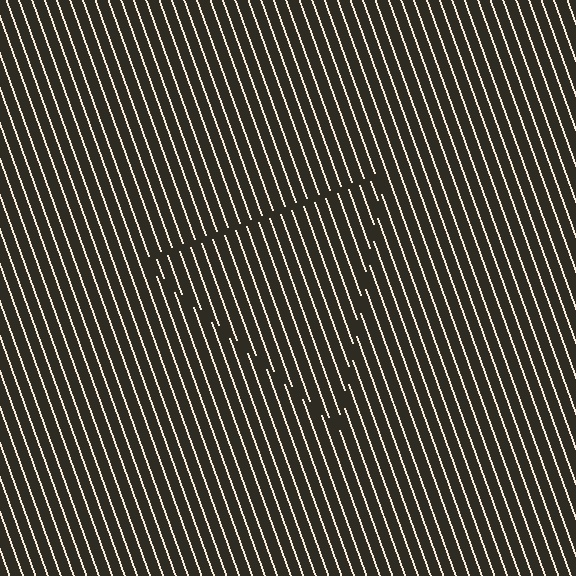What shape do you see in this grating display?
An illusory triangle. The interior of the shape contains the same grating, shifted by half a period — the contour is defined by the phase discontinuity where line-ends from the inner and outer gratings abut.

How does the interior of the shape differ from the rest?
The interior of the shape contains the same grating, shifted by half a period — the contour is defined by the phase discontinuity where line-ends from the inner and outer gratings abut.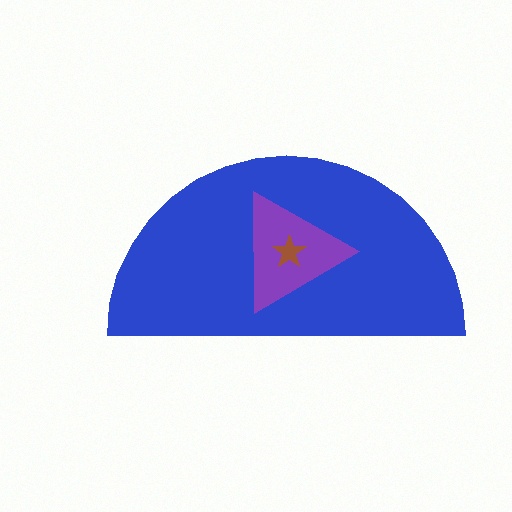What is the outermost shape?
The blue semicircle.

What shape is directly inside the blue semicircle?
The purple triangle.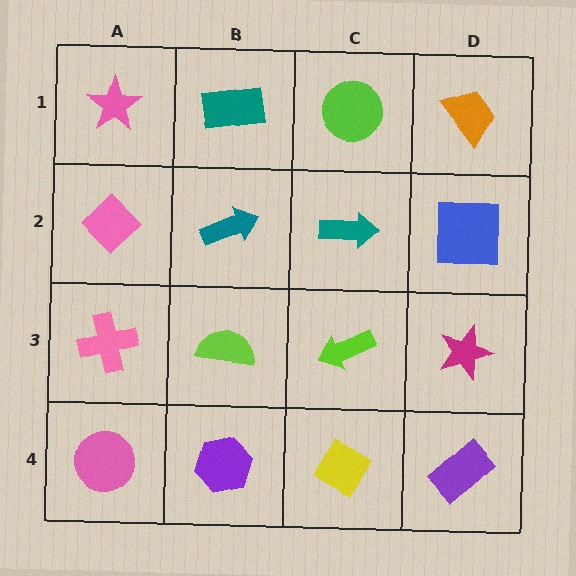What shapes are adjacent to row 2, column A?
A pink star (row 1, column A), a pink cross (row 3, column A), a teal arrow (row 2, column B).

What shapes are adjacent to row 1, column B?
A teal arrow (row 2, column B), a pink star (row 1, column A), a lime circle (row 1, column C).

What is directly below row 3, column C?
A yellow diamond.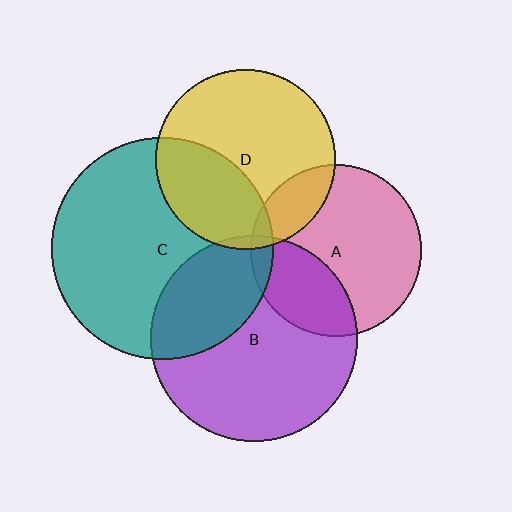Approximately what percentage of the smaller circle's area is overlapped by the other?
Approximately 35%.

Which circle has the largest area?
Circle C (teal).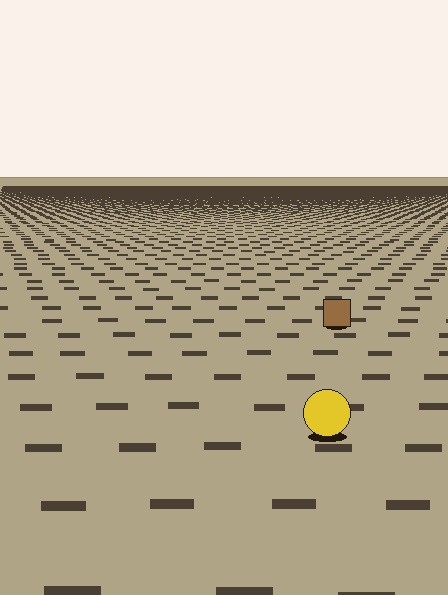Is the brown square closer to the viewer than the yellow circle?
No. The yellow circle is closer — you can tell from the texture gradient: the ground texture is coarser near it.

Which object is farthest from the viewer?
The brown square is farthest from the viewer. It appears smaller and the ground texture around it is denser.